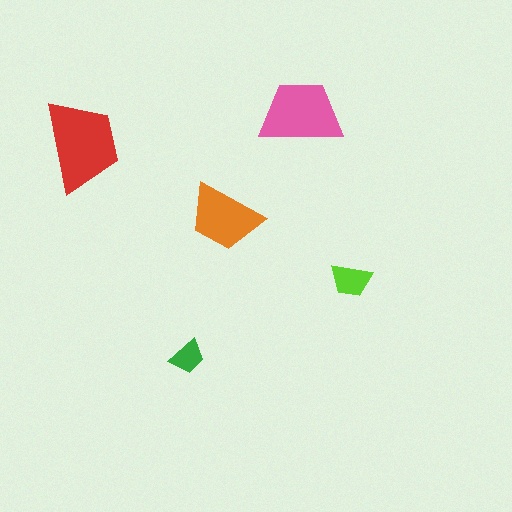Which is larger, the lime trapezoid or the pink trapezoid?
The pink one.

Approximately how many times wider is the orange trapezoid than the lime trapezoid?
About 2 times wider.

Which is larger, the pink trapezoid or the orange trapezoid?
The pink one.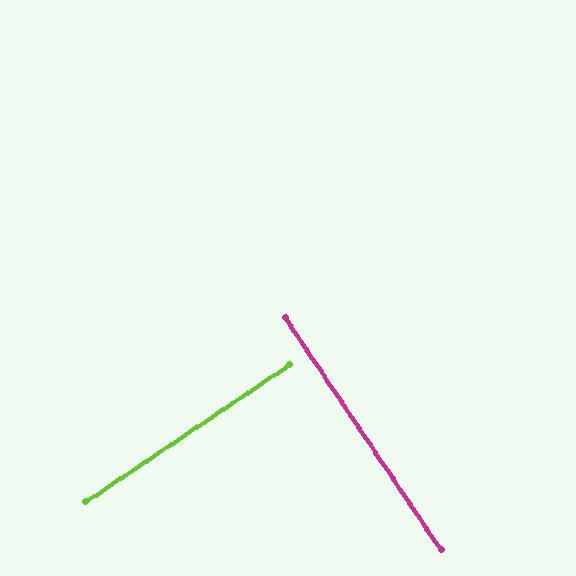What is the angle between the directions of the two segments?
Approximately 90 degrees.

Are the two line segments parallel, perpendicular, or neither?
Perpendicular — they meet at approximately 90°.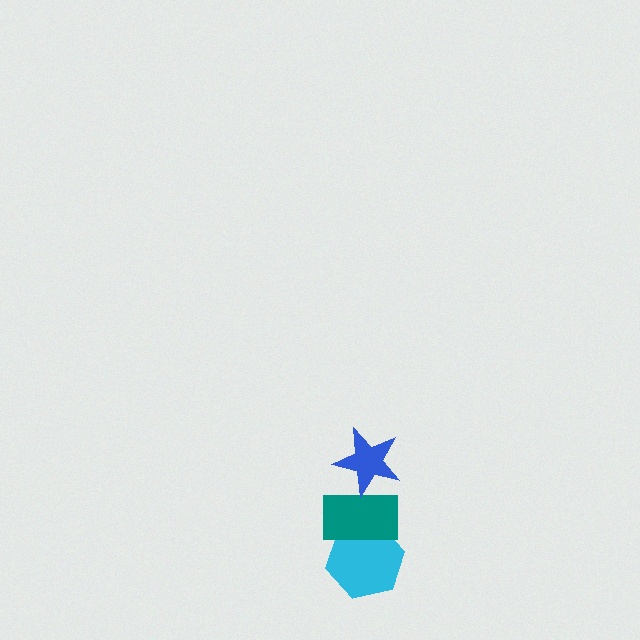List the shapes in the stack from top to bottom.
From top to bottom: the blue star, the teal rectangle, the cyan hexagon.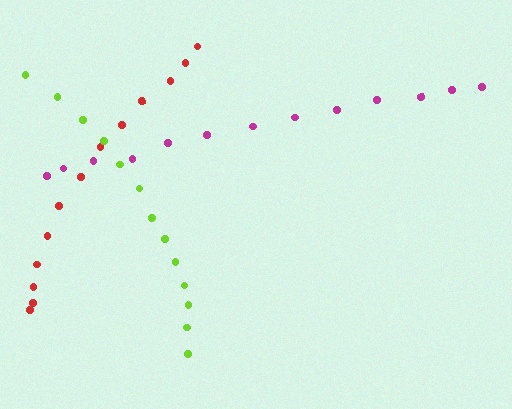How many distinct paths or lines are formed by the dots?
There are 3 distinct paths.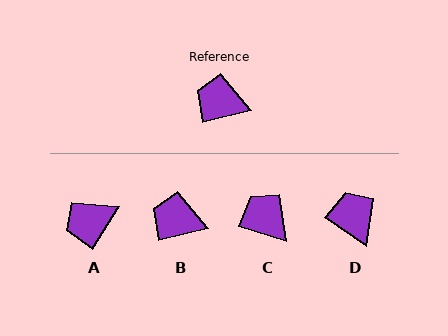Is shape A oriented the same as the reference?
No, it is off by about 46 degrees.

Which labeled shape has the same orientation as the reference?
B.